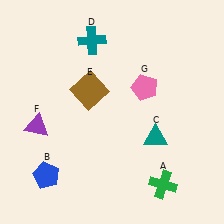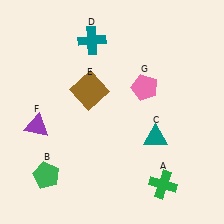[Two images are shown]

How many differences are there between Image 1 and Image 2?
There is 1 difference between the two images.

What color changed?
The pentagon (B) changed from blue in Image 1 to green in Image 2.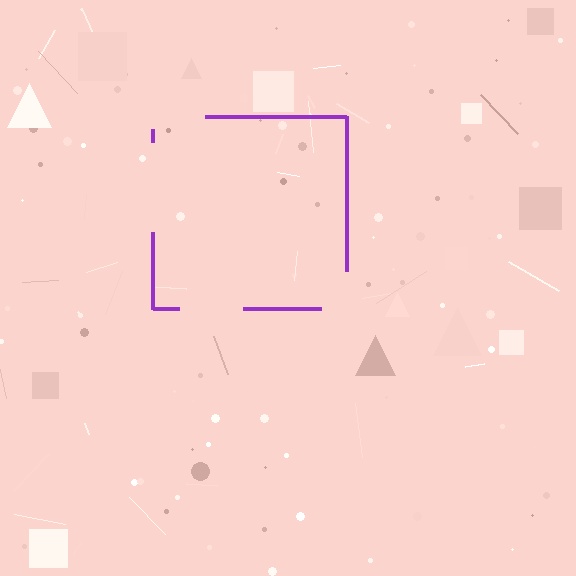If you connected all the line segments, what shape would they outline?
They would outline a square.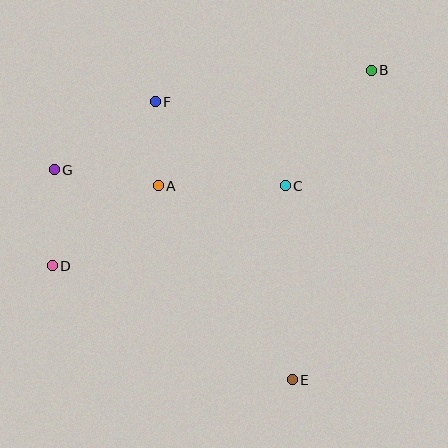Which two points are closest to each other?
Points A and F are closest to each other.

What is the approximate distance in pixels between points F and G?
The distance between F and G is approximately 122 pixels.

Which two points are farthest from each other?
Points B and D are farthest from each other.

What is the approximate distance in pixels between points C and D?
The distance between C and D is approximately 246 pixels.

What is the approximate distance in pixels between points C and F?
The distance between C and F is approximately 154 pixels.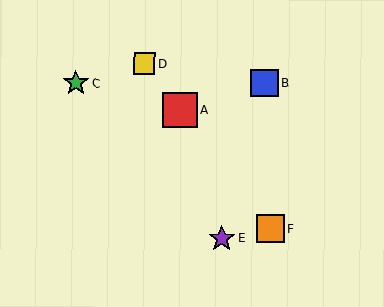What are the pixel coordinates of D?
Object D is at (144, 64).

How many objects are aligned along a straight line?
3 objects (A, D, F) are aligned along a straight line.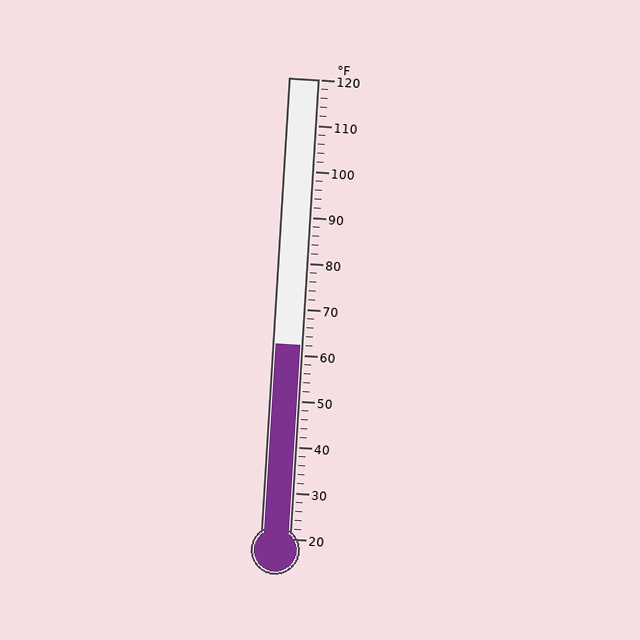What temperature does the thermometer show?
The thermometer shows approximately 62°F.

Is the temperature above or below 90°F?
The temperature is below 90°F.